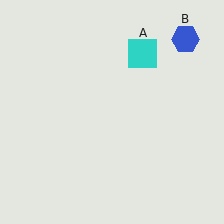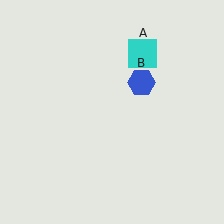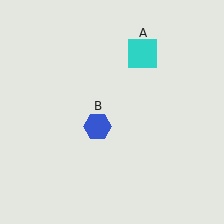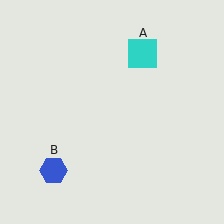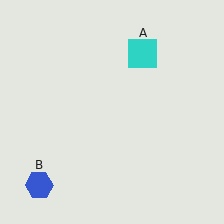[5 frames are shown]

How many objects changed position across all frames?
1 object changed position: blue hexagon (object B).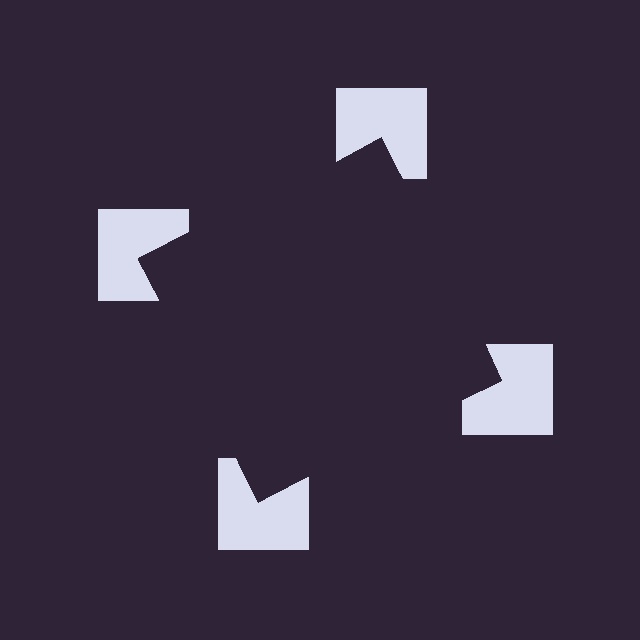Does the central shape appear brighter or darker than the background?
It typically appears slightly darker than the background, even though no actual brightness change is drawn.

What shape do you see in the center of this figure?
An illusory square — its edges are inferred from the aligned wedge cuts in the notched squares, not physically drawn.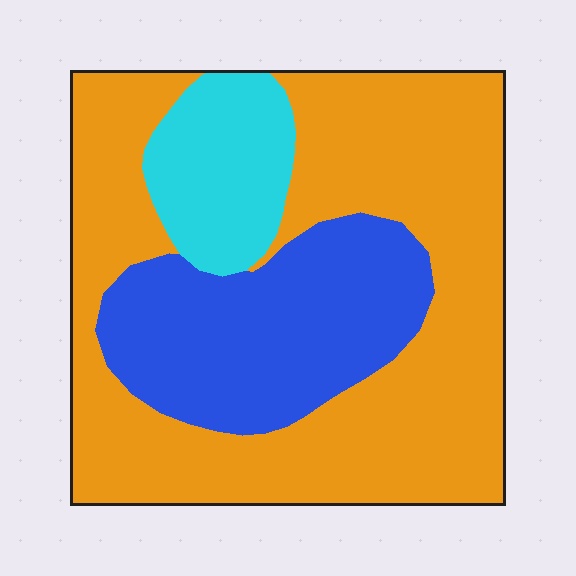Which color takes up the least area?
Cyan, at roughly 15%.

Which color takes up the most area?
Orange, at roughly 60%.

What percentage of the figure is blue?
Blue covers around 25% of the figure.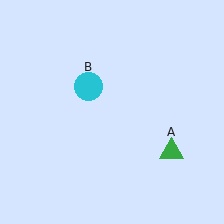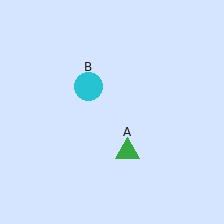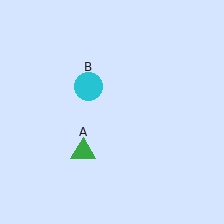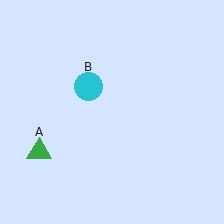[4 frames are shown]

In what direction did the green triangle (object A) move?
The green triangle (object A) moved left.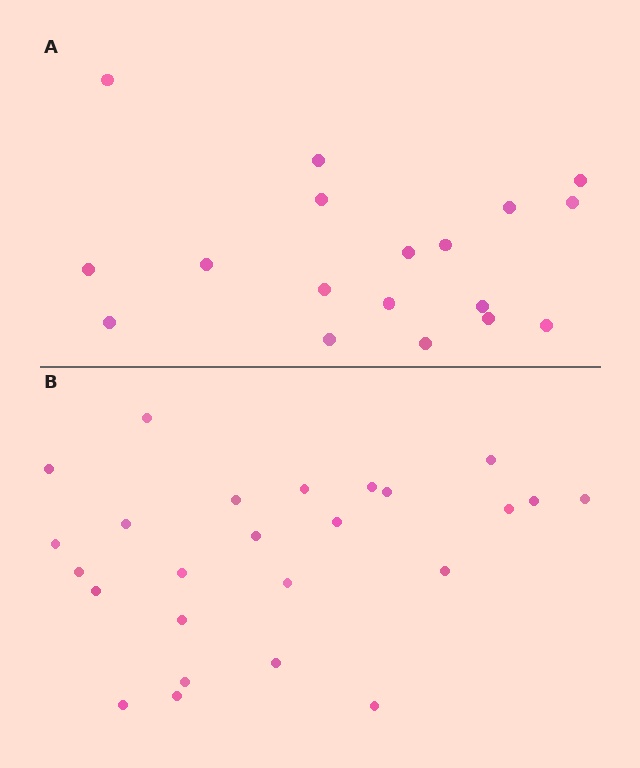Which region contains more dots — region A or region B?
Region B (the bottom region) has more dots.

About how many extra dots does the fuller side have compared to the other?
Region B has roughly 8 or so more dots than region A.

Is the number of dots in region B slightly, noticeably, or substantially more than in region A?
Region B has noticeably more, but not dramatically so. The ratio is roughly 1.4 to 1.